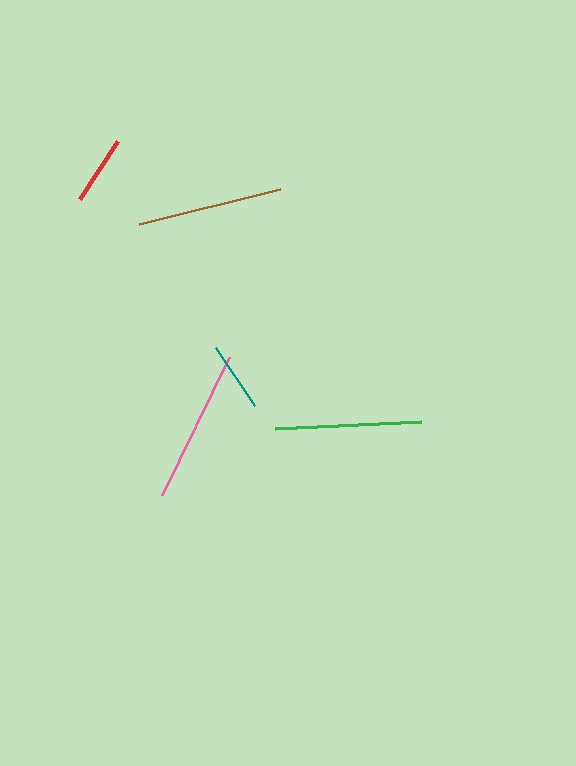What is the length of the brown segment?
The brown segment is approximately 146 pixels long.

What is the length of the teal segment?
The teal segment is approximately 71 pixels long.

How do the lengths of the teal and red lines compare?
The teal and red lines are approximately the same length.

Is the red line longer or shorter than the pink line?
The pink line is longer than the red line.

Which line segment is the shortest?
The red line is the shortest at approximately 69 pixels.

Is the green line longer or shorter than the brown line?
The green line is longer than the brown line.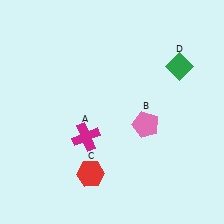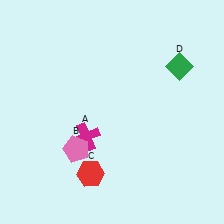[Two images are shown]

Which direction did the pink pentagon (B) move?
The pink pentagon (B) moved left.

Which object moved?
The pink pentagon (B) moved left.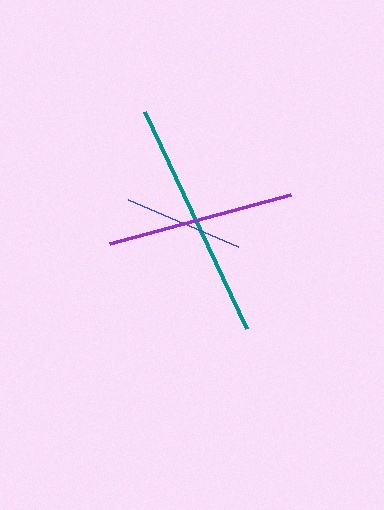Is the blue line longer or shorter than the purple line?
The purple line is longer than the blue line.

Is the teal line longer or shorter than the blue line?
The teal line is longer than the blue line.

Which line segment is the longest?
The teal line is the longest at approximately 240 pixels.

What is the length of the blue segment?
The blue segment is approximately 120 pixels long.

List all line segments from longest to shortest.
From longest to shortest: teal, purple, blue.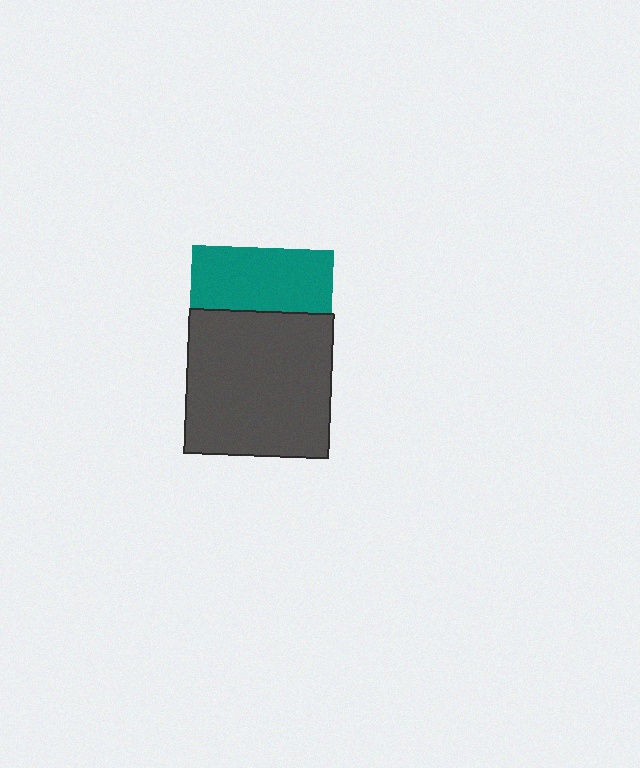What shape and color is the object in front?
The object in front is a dark gray square.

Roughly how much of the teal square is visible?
About half of it is visible (roughly 45%).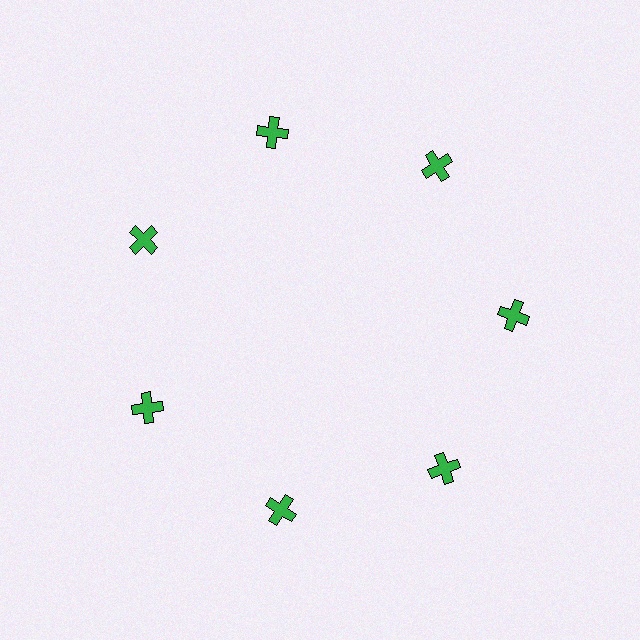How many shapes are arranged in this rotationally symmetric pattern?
There are 7 shapes, arranged in 7 groups of 1.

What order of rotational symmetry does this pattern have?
This pattern has 7-fold rotational symmetry.